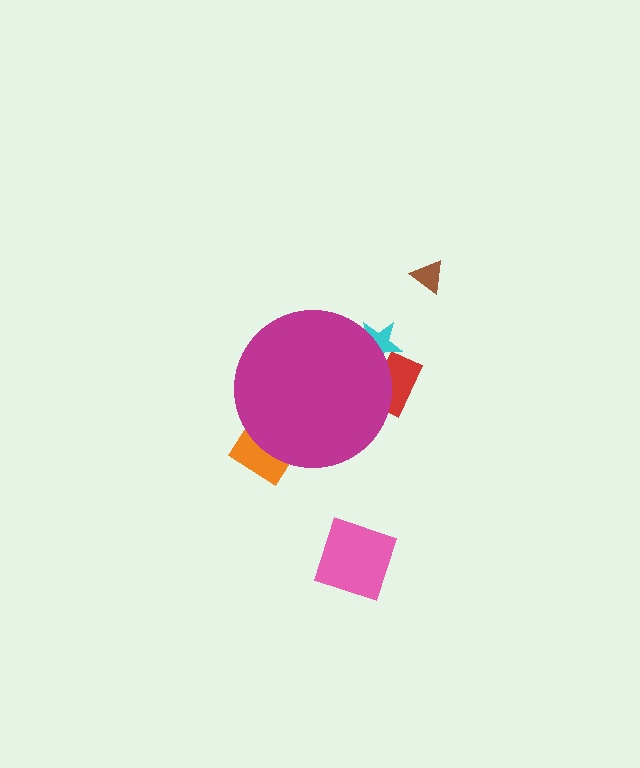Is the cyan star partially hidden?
Yes, the cyan star is partially hidden behind the magenta circle.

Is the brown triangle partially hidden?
No, the brown triangle is fully visible.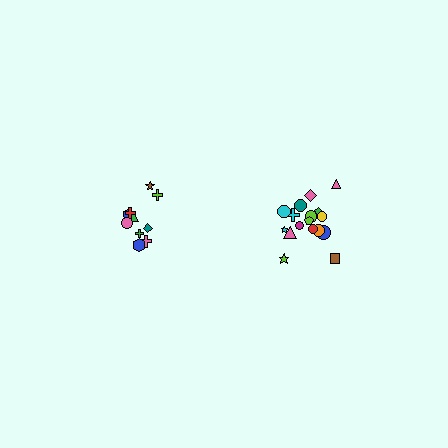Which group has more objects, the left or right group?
The right group.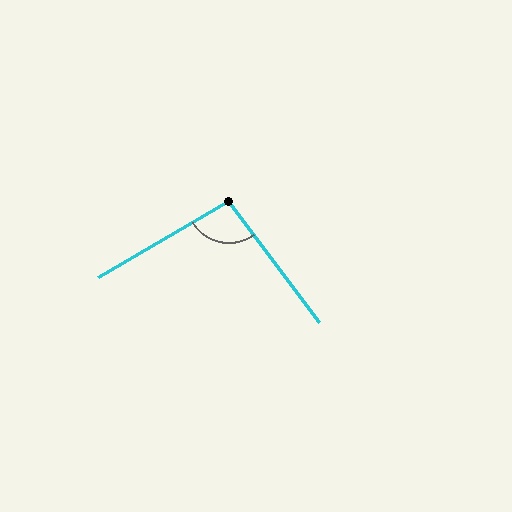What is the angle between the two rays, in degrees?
Approximately 96 degrees.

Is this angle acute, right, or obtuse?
It is obtuse.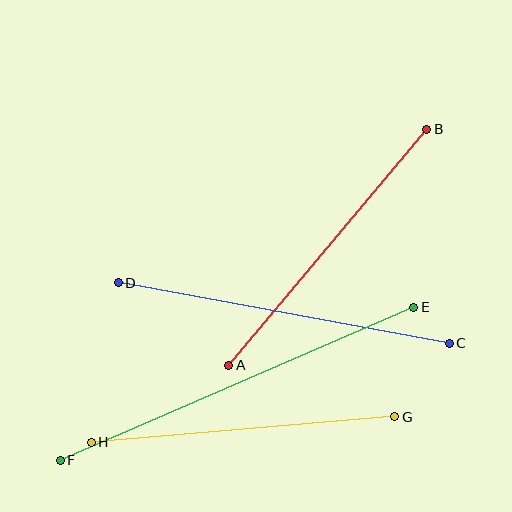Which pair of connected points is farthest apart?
Points E and F are farthest apart.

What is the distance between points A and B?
The distance is approximately 308 pixels.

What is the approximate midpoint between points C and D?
The midpoint is at approximately (284, 313) pixels.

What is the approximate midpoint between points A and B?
The midpoint is at approximately (328, 247) pixels.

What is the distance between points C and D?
The distance is approximately 336 pixels.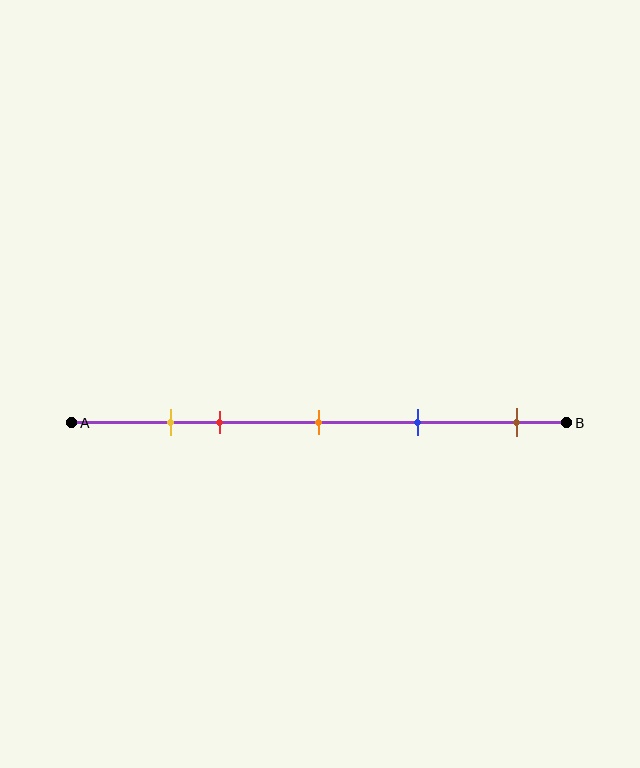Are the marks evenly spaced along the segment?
No, the marks are not evenly spaced.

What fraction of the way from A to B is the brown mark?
The brown mark is approximately 90% (0.9) of the way from A to B.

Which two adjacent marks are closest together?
The yellow and red marks are the closest adjacent pair.